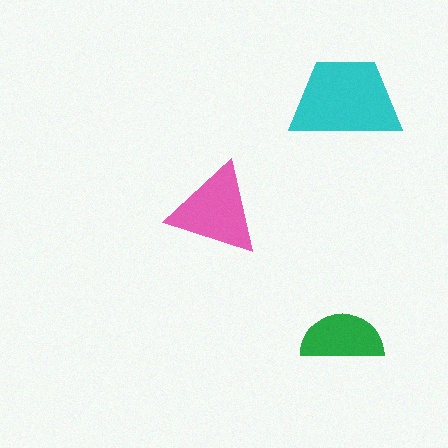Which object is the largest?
The cyan trapezoid.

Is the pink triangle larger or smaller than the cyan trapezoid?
Smaller.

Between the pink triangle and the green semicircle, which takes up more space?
The pink triangle.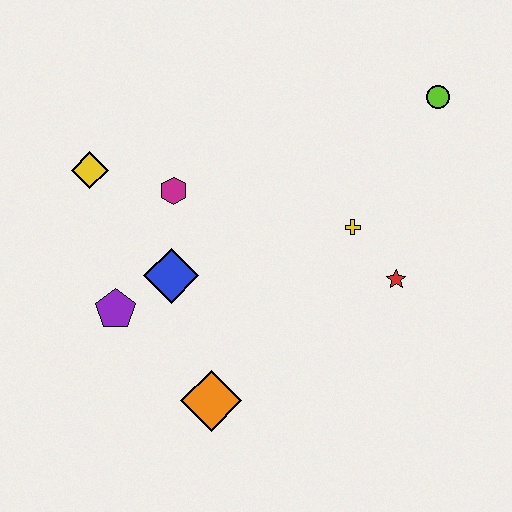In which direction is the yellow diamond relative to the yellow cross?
The yellow diamond is to the left of the yellow cross.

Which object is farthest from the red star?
The yellow diamond is farthest from the red star.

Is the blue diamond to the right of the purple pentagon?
Yes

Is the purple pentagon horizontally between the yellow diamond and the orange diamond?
Yes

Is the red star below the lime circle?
Yes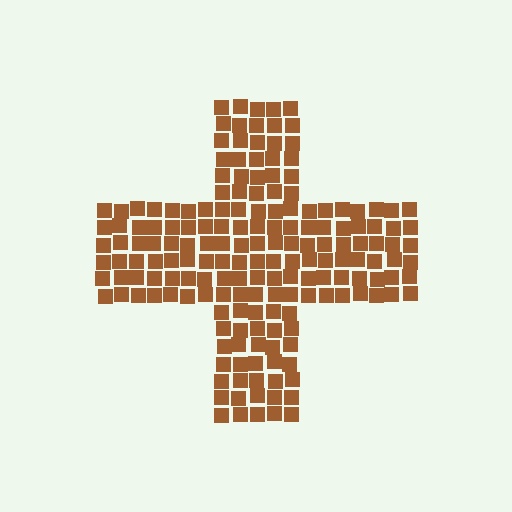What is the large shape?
The large shape is a cross.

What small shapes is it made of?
It is made of small squares.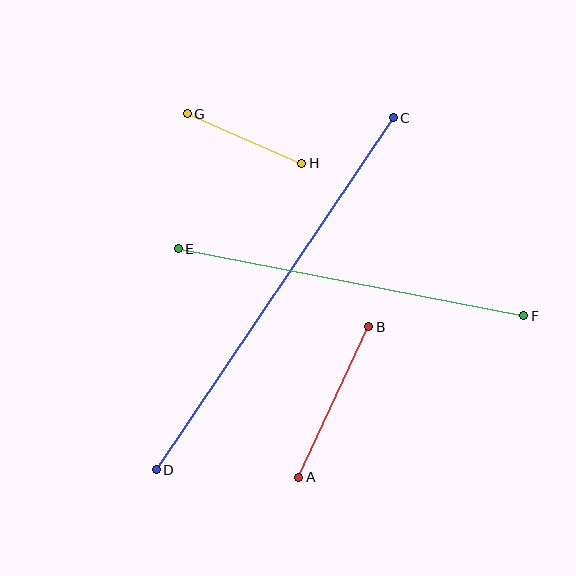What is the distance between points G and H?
The distance is approximately 125 pixels.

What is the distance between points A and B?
The distance is approximately 166 pixels.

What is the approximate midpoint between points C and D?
The midpoint is at approximately (275, 294) pixels.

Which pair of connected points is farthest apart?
Points C and D are farthest apart.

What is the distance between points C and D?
The distance is approximately 425 pixels.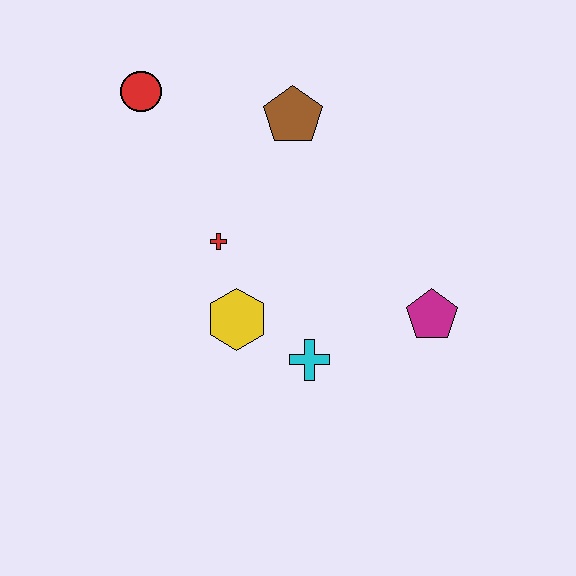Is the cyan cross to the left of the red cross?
No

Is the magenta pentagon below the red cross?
Yes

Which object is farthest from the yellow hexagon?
The red circle is farthest from the yellow hexagon.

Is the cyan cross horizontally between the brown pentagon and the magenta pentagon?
Yes